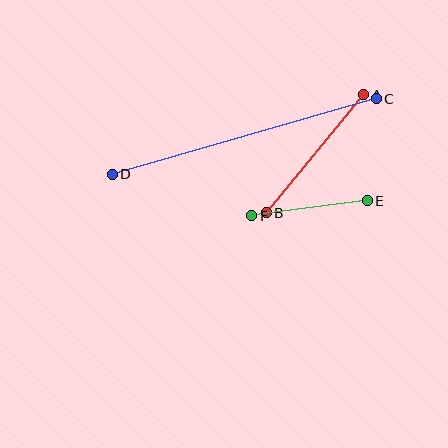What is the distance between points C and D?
The distance is approximately 275 pixels.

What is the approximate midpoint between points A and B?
The midpoint is at approximately (315, 154) pixels.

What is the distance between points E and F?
The distance is approximately 117 pixels.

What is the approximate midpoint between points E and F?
The midpoint is at approximately (309, 208) pixels.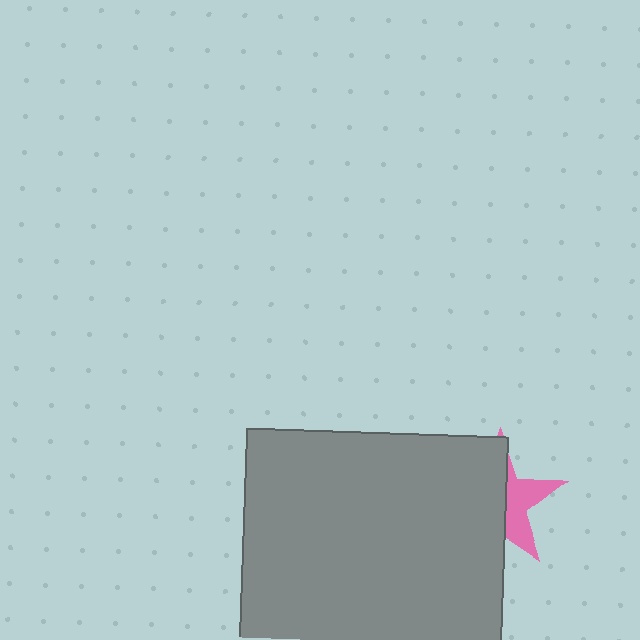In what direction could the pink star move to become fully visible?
The pink star could move right. That would shift it out from behind the gray rectangle entirely.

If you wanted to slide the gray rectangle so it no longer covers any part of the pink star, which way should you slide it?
Slide it left — that is the most direct way to separate the two shapes.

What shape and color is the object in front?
The object in front is a gray rectangle.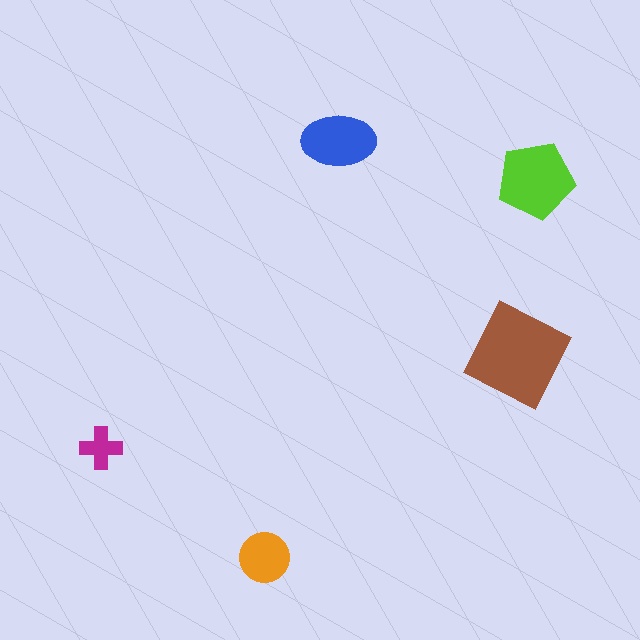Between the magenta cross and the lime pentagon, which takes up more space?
The lime pentagon.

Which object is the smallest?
The magenta cross.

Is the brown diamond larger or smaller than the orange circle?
Larger.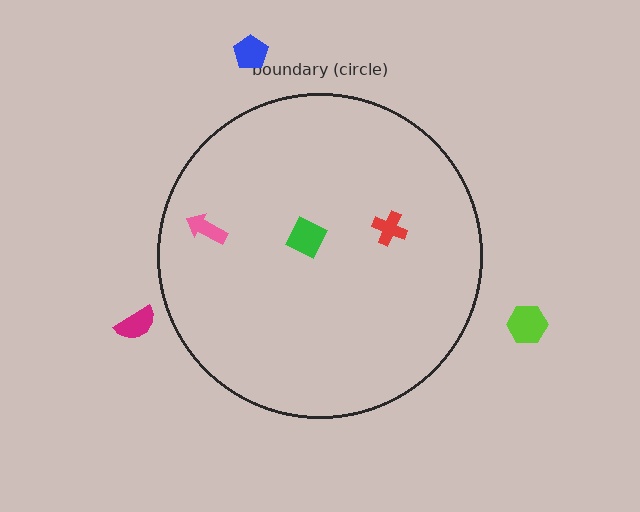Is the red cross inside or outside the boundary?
Inside.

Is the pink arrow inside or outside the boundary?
Inside.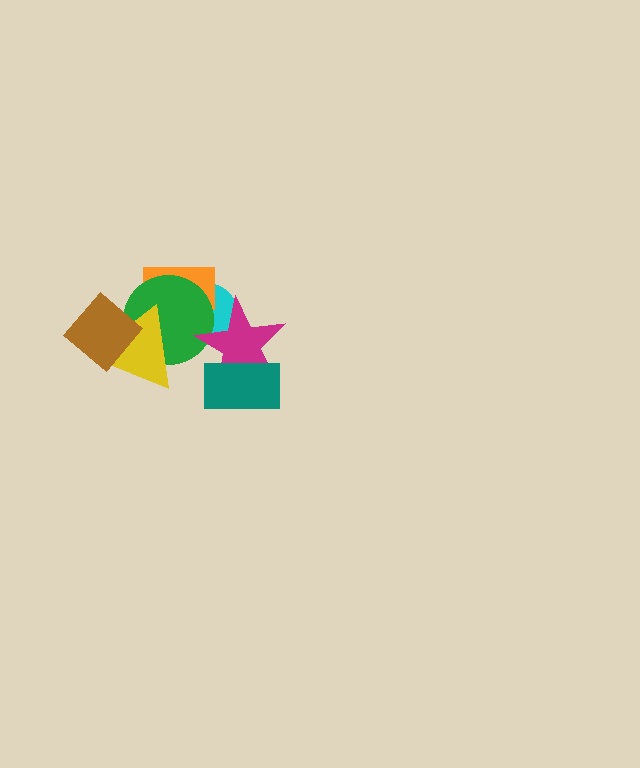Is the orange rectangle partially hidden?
Yes, it is partially covered by another shape.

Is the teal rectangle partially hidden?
No, no other shape covers it.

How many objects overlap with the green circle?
5 objects overlap with the green circle.